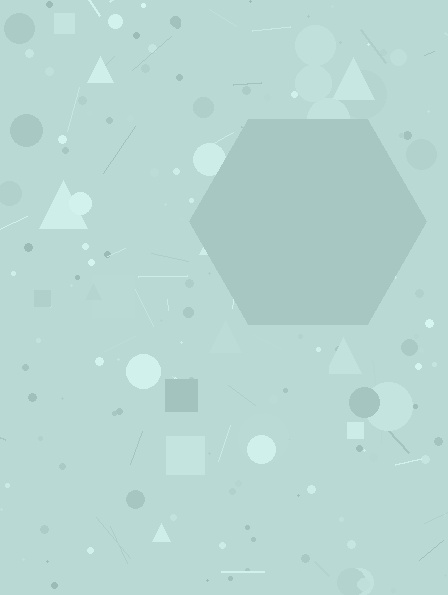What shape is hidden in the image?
A hexagon is hidden in the image.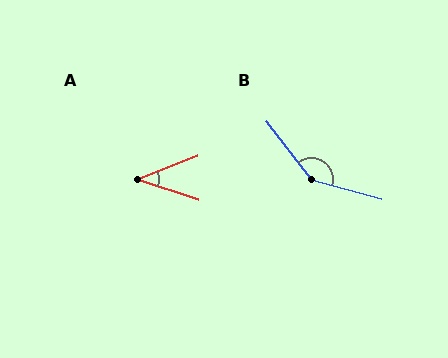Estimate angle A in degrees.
Approximately 40 degrees.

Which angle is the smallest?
A, at approximately 40 degrees.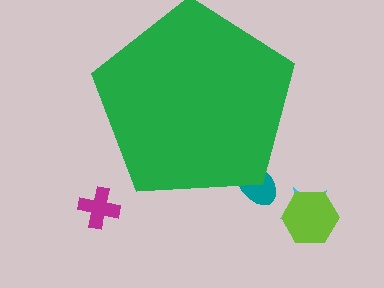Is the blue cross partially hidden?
Yes, the blue cross is partially hidden behind the green pentagon.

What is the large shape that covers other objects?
A green pentagon.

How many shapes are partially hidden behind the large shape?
2 shapes are partially hidden.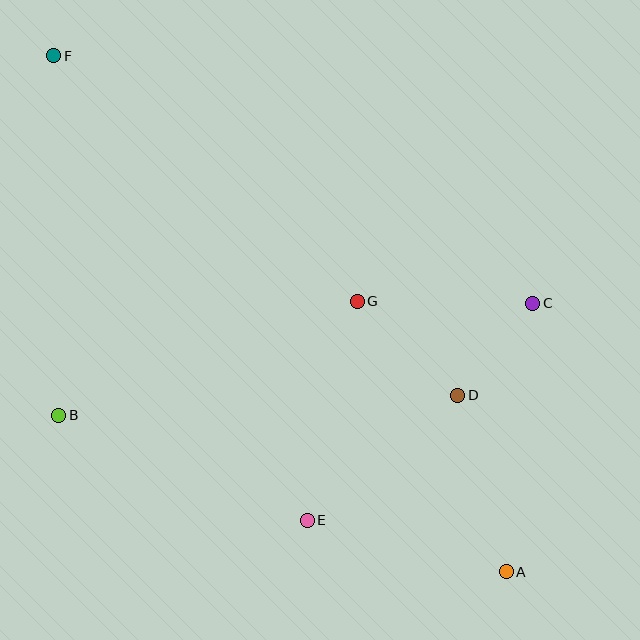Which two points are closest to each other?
Points C and D are closest to each other.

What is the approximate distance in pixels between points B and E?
The distance between B and E is approximately 270 pixels.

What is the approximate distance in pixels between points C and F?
The distance between C and F is approximately 539 pixels.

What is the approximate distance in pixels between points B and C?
The distance between B and C is approximately 487 pixels.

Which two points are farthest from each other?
Points A and F are farthest from each other.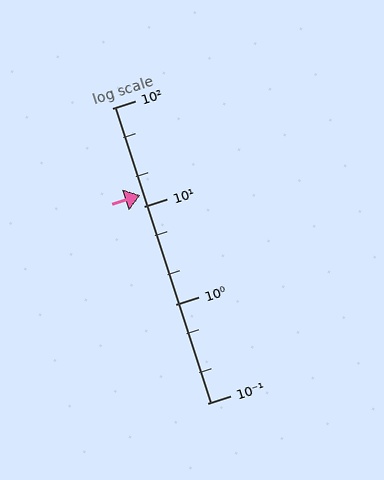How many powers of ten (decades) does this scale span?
The scale spans 3 decades, from 0.1 to 100.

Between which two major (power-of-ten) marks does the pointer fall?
The pointer is between 10 and 100.